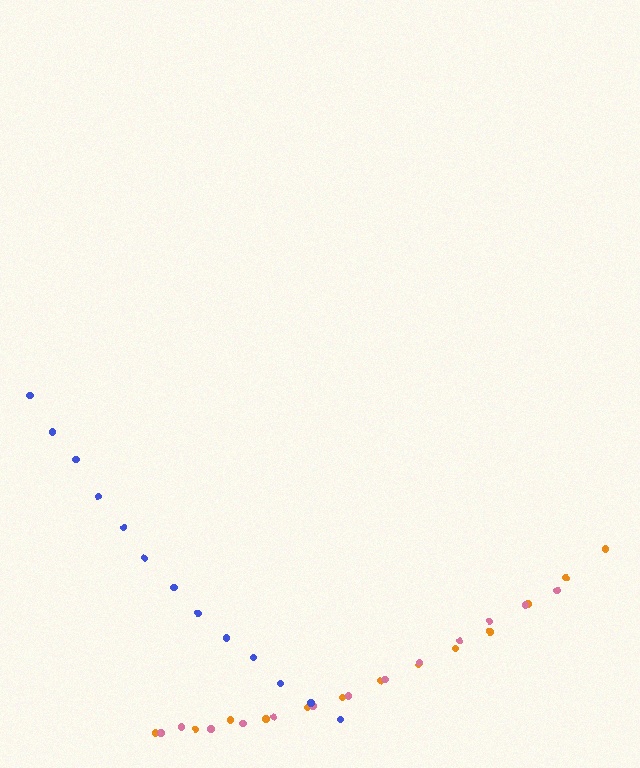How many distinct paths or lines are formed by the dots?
There are 3 distinct paths.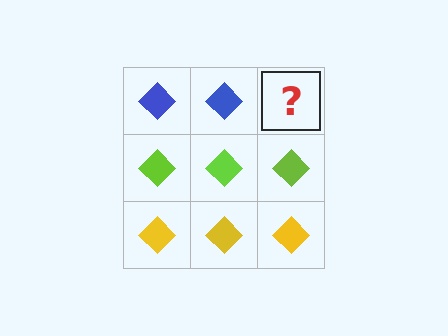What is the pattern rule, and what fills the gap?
The rule is that each row has a consistent color. The gap should be filled with a blue diamond.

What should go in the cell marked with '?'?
The missing cell should contain a blue diamond.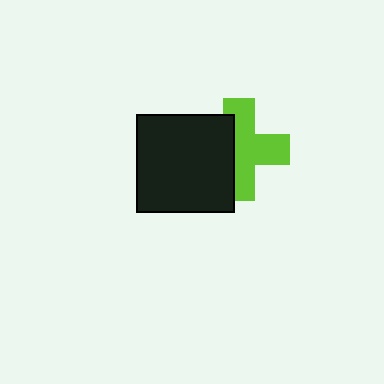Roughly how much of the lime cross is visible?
About half of it is visible (roughly 60%).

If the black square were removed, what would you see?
You would see the complete lime cross.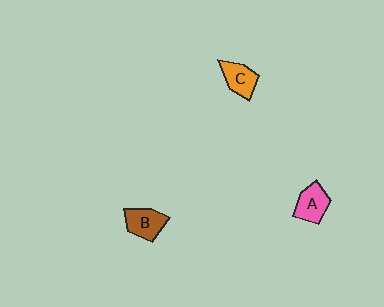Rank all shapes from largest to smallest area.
From largest to smallest: B (brown), A (pink), C (orange).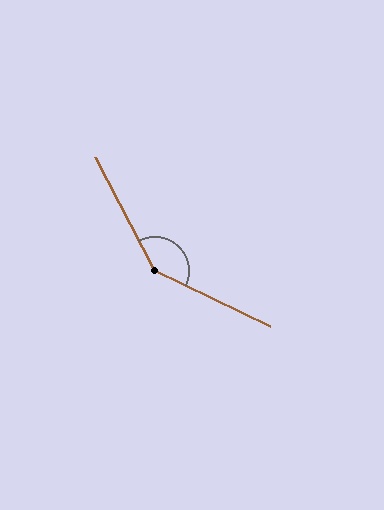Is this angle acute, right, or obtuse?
It is obtuse.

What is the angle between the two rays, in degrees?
Approximately 143 degrees.